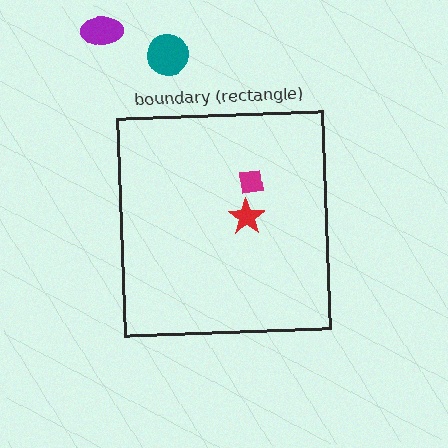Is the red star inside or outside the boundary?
Inside.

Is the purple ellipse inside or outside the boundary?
Outside.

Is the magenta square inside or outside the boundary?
Inside.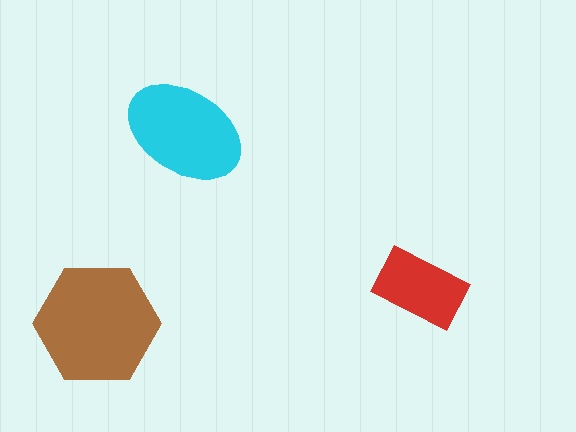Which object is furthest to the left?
The brown hexagon is leftmost.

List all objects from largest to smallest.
The brown hexagon, the cyan ellipse, the red rectangle.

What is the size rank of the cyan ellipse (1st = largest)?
2nd.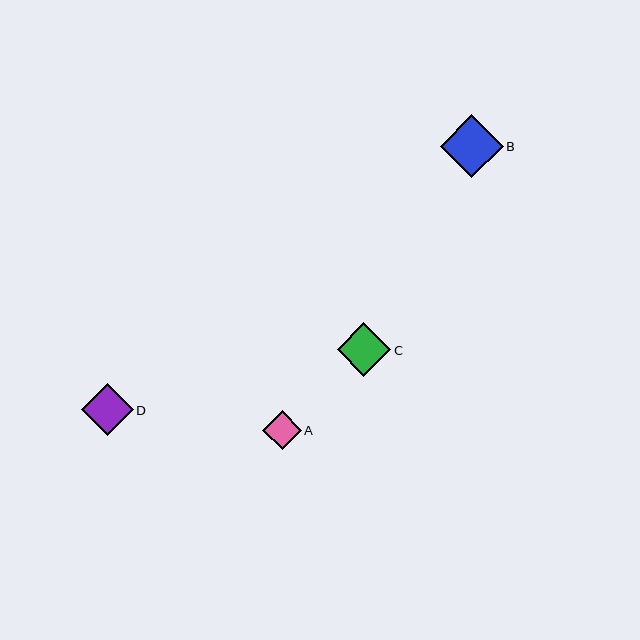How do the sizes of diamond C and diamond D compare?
Diamond C and diamond D are approximately the same size.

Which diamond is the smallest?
Diamond A is the smallest with a size of approximately 38 pixels.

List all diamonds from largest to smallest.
From largest to smallest: B, C, D, A.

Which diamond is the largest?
Diamond B is the largest with a size of approximately 63 pixels.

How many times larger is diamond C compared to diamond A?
Diamond C is approximately 1.4 times the size of diamond A.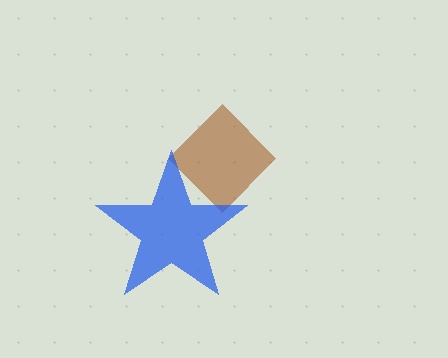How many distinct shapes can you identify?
There are 2 distinct shapes: a brown diamond, a blue star.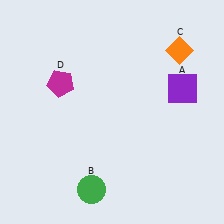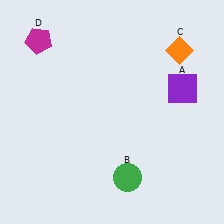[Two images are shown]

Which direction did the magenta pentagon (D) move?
The magenta pentagon (D) moved up.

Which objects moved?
The objects that moved are: the green circle (B), the magenta pentagon (D).